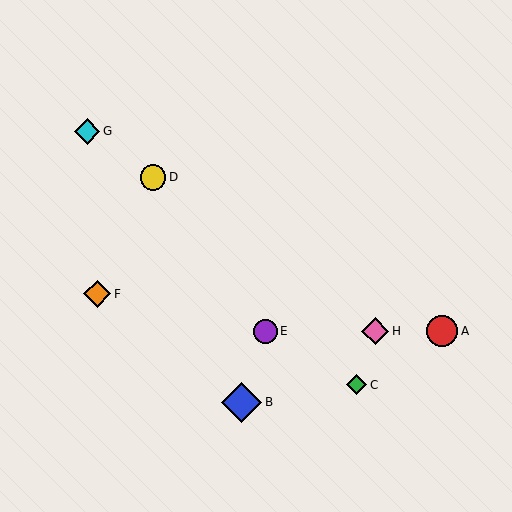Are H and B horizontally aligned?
No, H is at y≈331 and B is at y≈402.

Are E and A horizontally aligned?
Yes, both are at y≈331.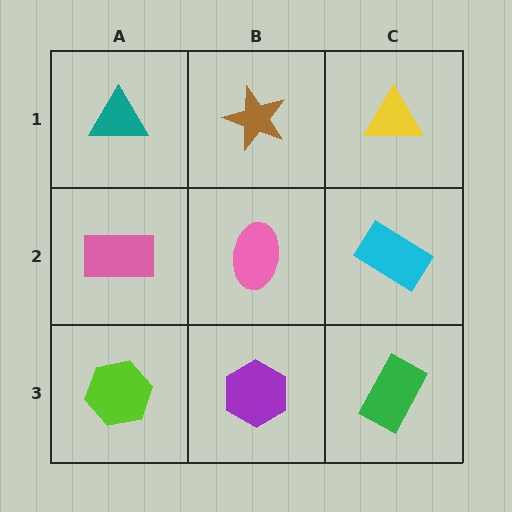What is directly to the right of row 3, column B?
A green rectangle.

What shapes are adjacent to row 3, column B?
A pink ellipse (row 2, column B), a lime hexagon (row 3, column A), a green rectangle (row 3, column C).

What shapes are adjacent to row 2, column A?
A teal triangle (row 1, column A), a lime hexagon (row 3, column A), a pink ellipse (row 2, column B).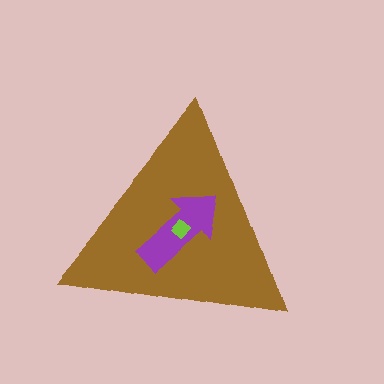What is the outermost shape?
The brown triangle.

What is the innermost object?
The lime diamond.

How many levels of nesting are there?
3.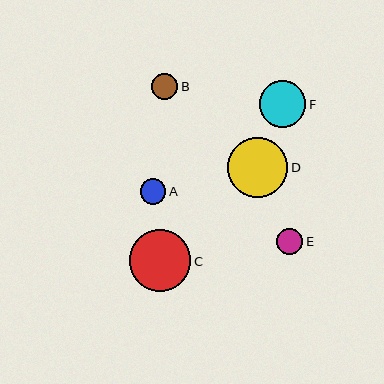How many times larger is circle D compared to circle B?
Circle D is approximately 2.3 times the size of circle B.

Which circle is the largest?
Circle C is the largest with a size of approximately 61 pixels.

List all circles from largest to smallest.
From largest to smallest: C, D, F, B, E, A.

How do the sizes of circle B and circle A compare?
Circle B and circle A are approximately the same size.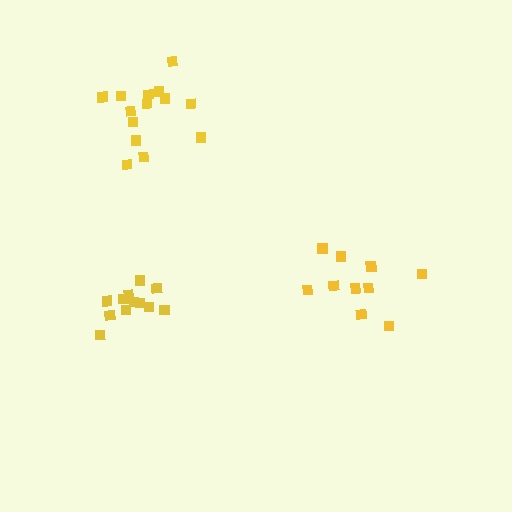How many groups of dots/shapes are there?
There are 3 groups.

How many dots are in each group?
Group 1: 10 dots, Group 2: 12 dots, Group 3: 14 dots (36 total).